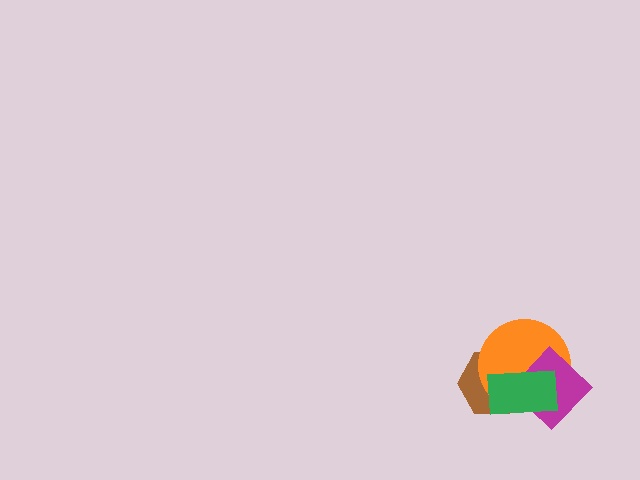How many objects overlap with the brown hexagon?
3 objects overlap with the brown hexagon.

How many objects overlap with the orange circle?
3 objects overlap with the orange circle.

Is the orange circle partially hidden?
Yes, it is partially covered by another shape.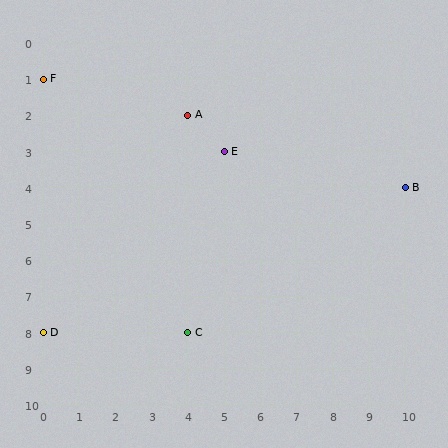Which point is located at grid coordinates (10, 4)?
Point B is at (10, 4).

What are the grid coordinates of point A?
Point A is at grid coordinates (4, 2).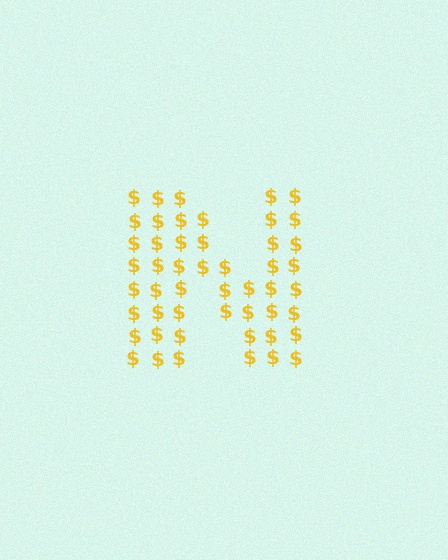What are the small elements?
The small elements are dollar signs.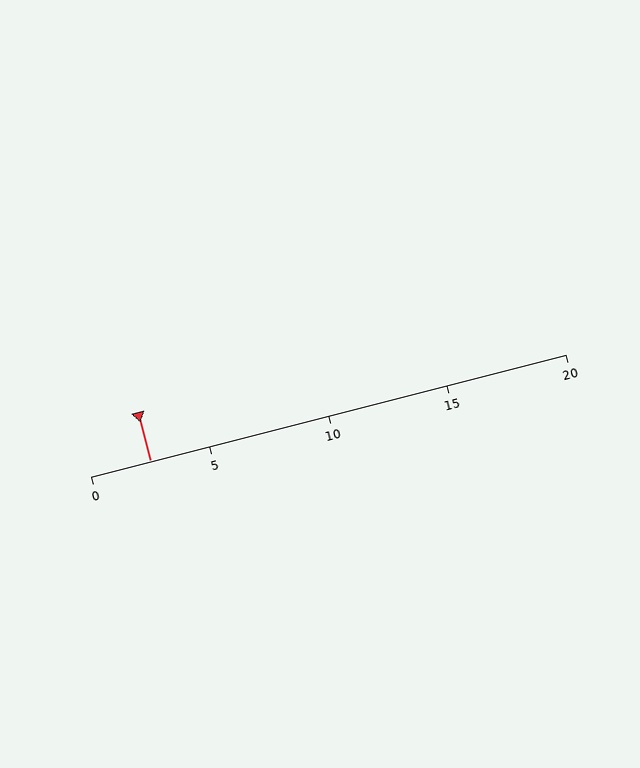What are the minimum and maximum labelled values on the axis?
The axis runs from 0 to 20.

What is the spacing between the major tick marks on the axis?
The major ticks are spaced 5 apart.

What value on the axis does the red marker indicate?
The marker indicates approximately 2.5.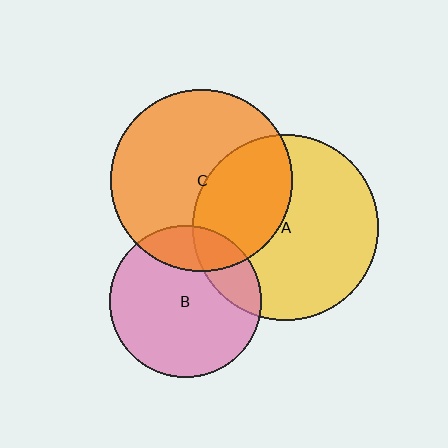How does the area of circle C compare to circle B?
Approximately 1.4 times.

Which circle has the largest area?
Circle A (yellow).